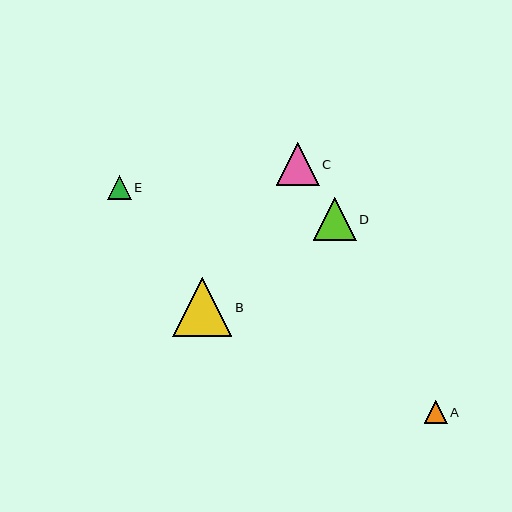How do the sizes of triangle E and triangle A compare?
Triangle E and triangle A are approximately the same size.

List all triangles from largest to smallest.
From largest to smallest: B, C, D, E, A.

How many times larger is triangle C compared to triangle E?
Triangle C is approximately 1.8 times the size of triangle E.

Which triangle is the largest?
Triangle B is the largest with a size of approximately 60 pixels.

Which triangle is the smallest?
Triangle A is the smallest with a size of approximately 23 pixels.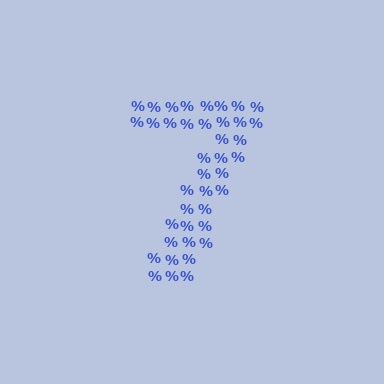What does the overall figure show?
The overall figure shows the digit 7.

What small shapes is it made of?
It is made of small percent signs.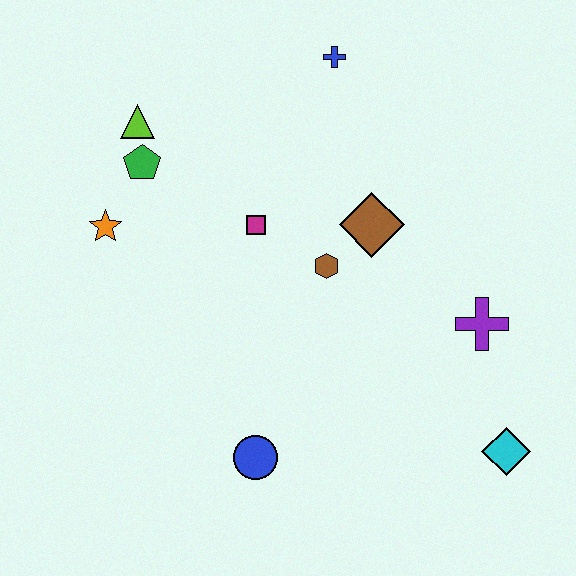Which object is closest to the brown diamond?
The brown hexagon is closest to the brown diamond.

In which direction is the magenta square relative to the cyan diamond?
The magenta square is to the left of the cyan diamond.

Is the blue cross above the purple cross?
Yes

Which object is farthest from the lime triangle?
The cyan diamond is farthest from the lime triangle.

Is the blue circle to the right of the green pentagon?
Yes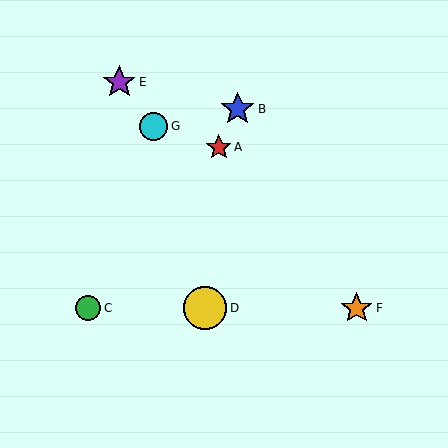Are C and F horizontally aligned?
Yes, both are at y≈308.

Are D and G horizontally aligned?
No, D is at y≈308 and G is at y≈126.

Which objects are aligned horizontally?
Objects C, D, F are aligned horizontally.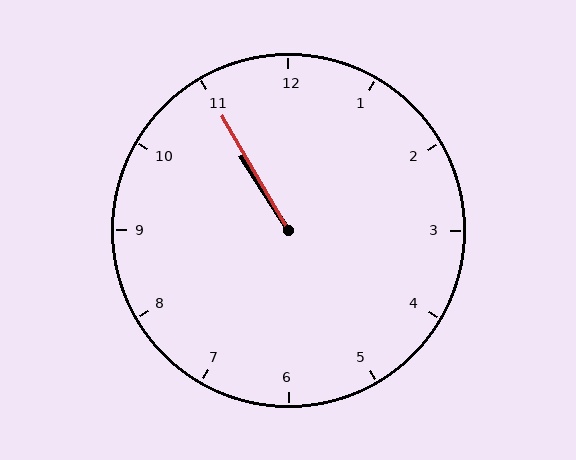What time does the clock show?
10:55.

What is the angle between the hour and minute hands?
Approximately 2 degrees.